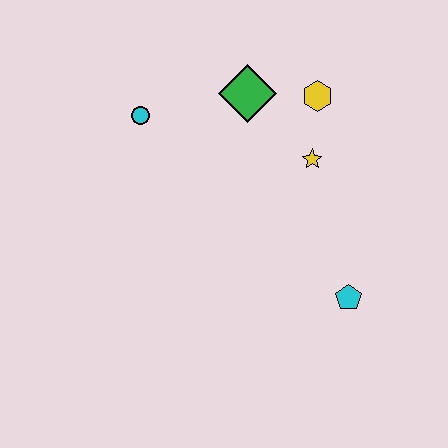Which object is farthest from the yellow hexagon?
The cyan pentagon is farthest from the yellow hexagon.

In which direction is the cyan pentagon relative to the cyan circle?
The cyan pentagon is to the right of the cyan circle.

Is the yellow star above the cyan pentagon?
Yes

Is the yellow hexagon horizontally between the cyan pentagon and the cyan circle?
Yes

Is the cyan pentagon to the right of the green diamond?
Yes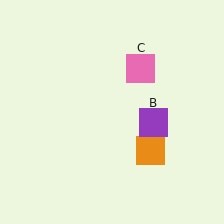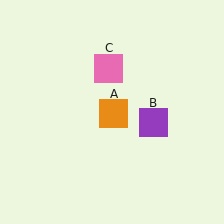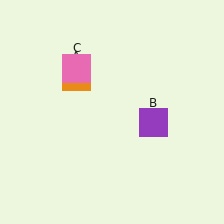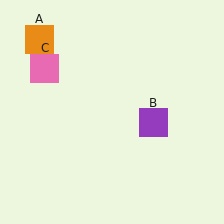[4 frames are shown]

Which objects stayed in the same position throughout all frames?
Purple square (object B) remained stationary.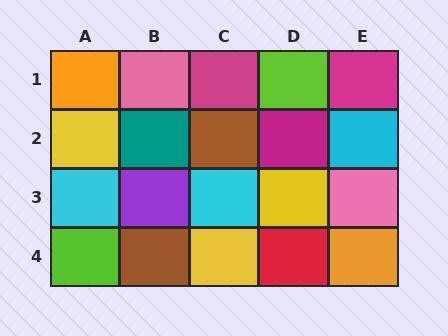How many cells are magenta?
3 cells are magenta.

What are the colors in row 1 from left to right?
Orange, pink, magenta, lime, magenta.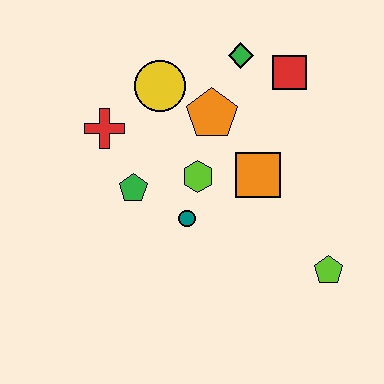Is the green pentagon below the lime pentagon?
No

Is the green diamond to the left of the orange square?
Yes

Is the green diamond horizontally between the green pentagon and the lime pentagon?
Yes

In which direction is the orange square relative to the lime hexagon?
The orange square is to the right of the lime hexagon.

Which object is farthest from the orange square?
The red cross is farthest from the orange square.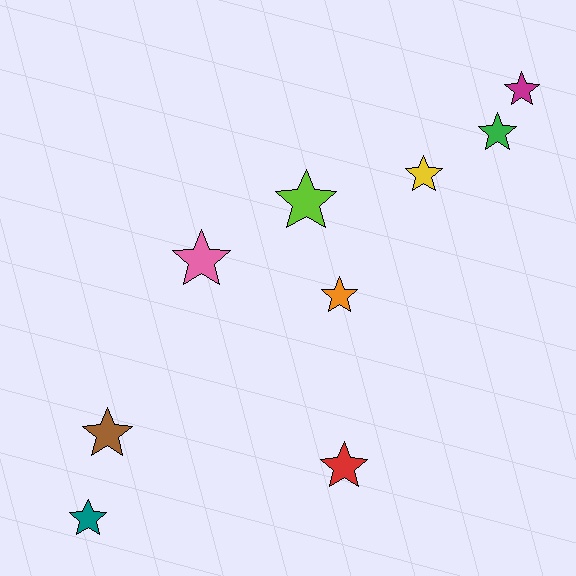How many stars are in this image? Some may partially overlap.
There are 9 stars.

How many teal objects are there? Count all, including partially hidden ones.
There is 1 teal object.